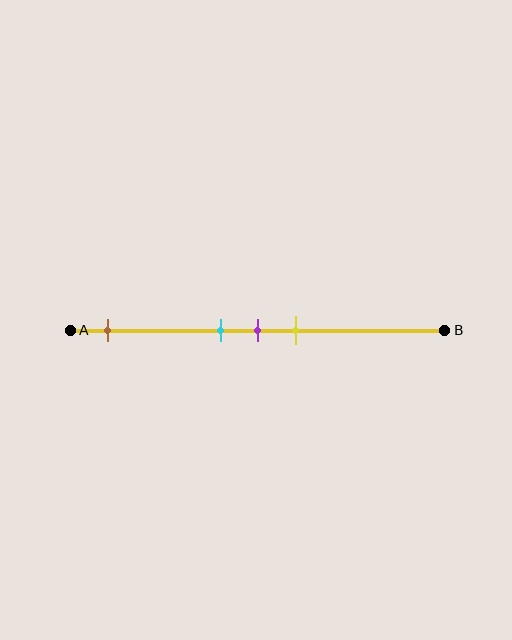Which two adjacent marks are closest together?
The cyan and purple marks are the closest adjacent pair.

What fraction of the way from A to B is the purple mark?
The purple mark is approximately 50% (0.5) of the way from A to B.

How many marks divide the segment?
There are 4 marks dividing the segment.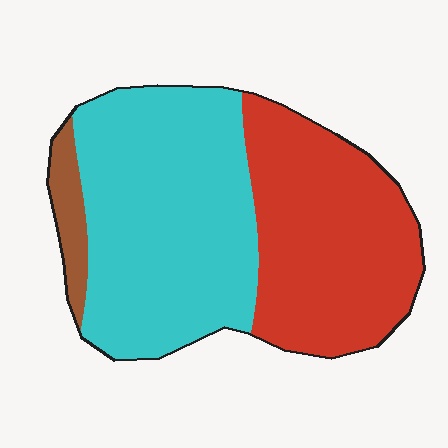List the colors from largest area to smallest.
From largest to smallest: cyan, red, brown.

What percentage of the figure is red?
Red covers about 40% of the figure.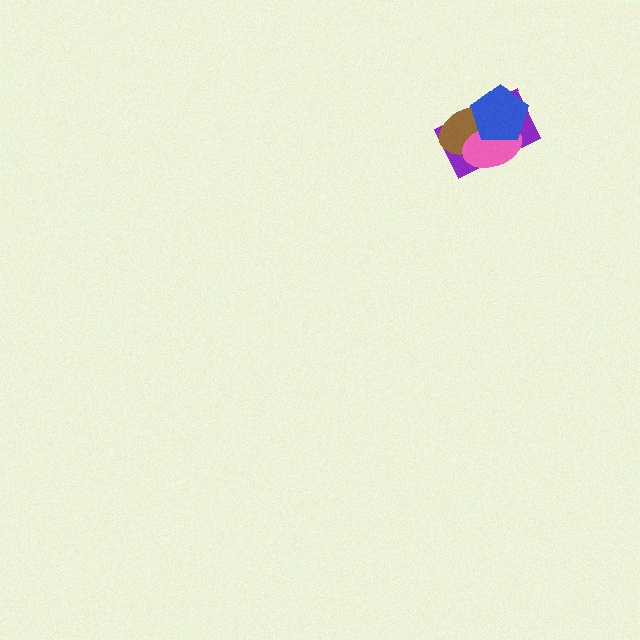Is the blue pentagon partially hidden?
No, no other shape covers it.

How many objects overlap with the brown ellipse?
3 objects overlap with the brown ellipse.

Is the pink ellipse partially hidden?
Yes, it is partially covered by another shape.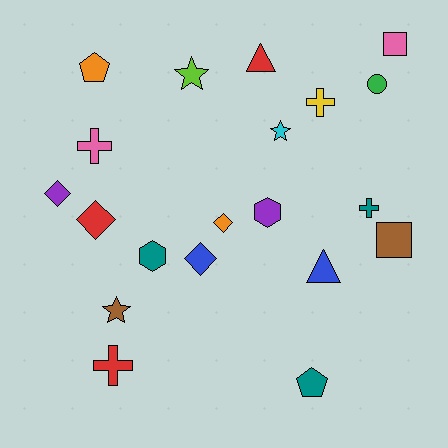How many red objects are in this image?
There are 3 red objects.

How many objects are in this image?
There are 20 objects.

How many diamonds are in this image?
There are 4 diamonds.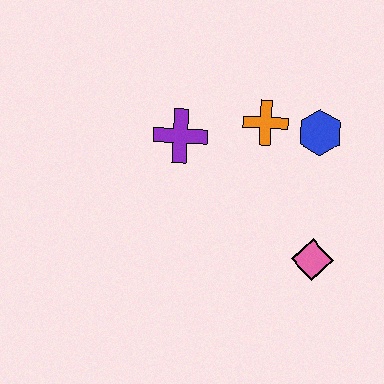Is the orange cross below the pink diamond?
No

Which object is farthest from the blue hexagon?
The purple cross is farthest from the blue hexagon.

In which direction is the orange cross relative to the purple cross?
The orange cross is to the right of the purple cross.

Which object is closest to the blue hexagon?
The orange cross is closest to the blue hexagon.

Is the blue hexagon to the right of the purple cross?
Yes